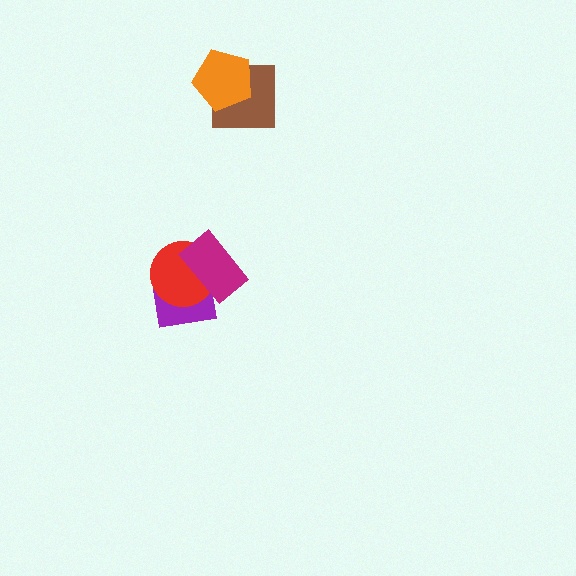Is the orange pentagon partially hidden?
No, no other shape covers it.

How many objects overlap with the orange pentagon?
1 object overlaps with the orange pentagon.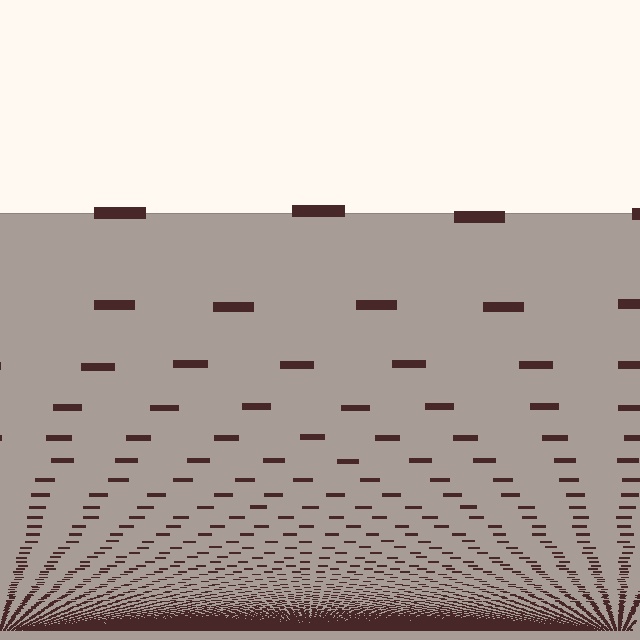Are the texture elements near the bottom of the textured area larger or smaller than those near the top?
Smaller. The gradient is inverted — elements near the bottom are smaller and denser.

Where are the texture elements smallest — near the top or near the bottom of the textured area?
Near the bottom.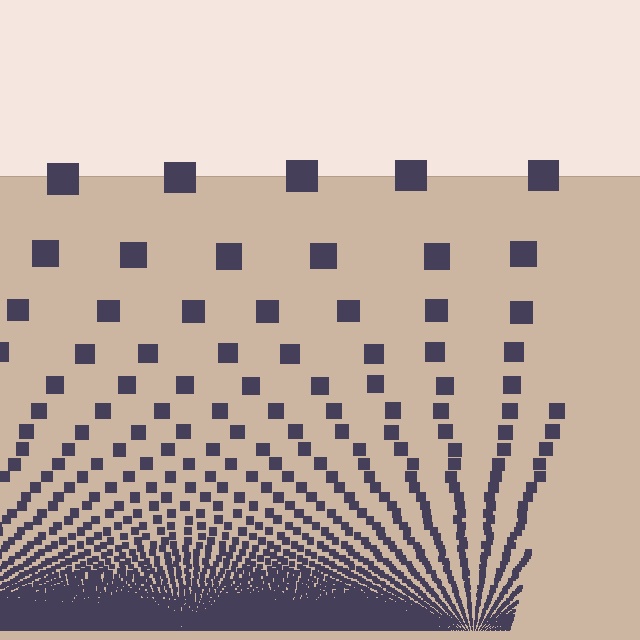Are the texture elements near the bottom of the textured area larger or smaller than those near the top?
Smaller. The gradient is inverted — elements near the bottom are smaller and denser.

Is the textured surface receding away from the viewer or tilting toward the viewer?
The surface appears to tilt toward the viewer. Texture elements get larger and sparser toward the top.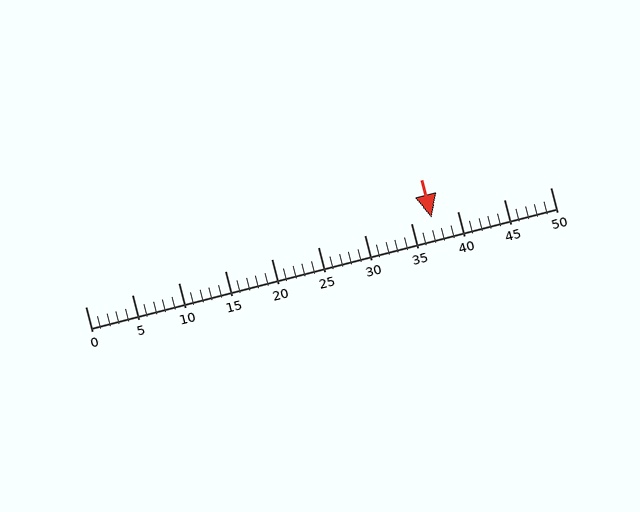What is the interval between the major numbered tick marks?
The major tick marks are spaced 5 units apart.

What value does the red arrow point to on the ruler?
The red arrow points to approximately 37.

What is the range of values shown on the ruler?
The ruler shows values from 0 to 50.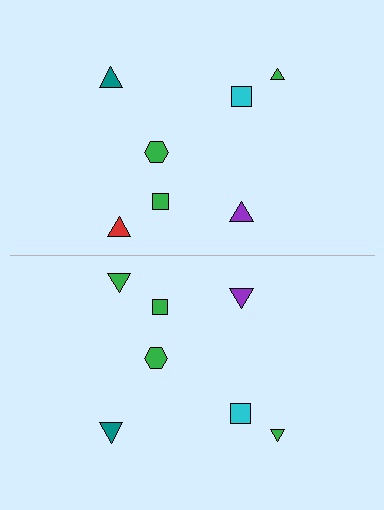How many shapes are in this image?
There are 14 shapes in this image.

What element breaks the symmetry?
The green triangle on the bottom side breaks the symmetry — its mirror counterpart is red.